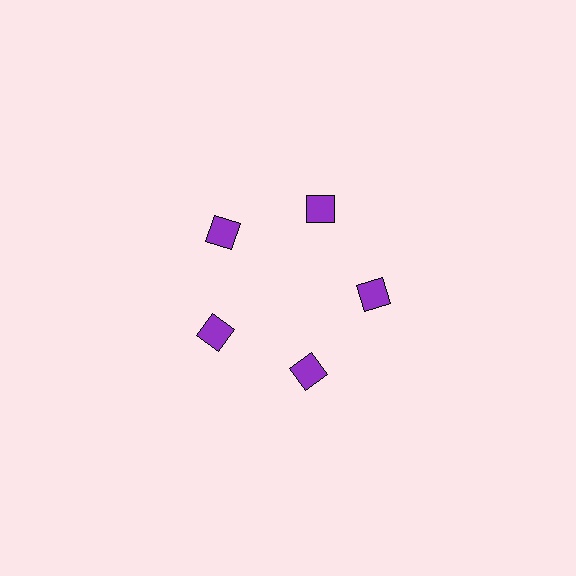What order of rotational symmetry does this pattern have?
This pattern has 5-fold rotational symmetry.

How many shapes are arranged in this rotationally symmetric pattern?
There are 5 shapes, arranged in 5 groups of 1.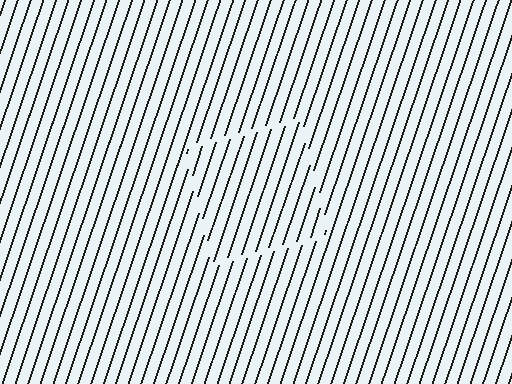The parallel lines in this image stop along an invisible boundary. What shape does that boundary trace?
An illusory square. The interior of the shape contains the same grating, shifted by half a period — the contour is defined by the phase discontinuity where line-ends from the inner and outer gratings abut.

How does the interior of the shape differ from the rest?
The interior of the shape contains the same grating, shifted by half a period — the contour is defined by the phase discontinuity where line-ends from the inner and outer gratings abut.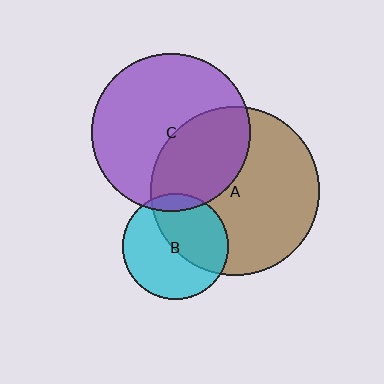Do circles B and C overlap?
Yes.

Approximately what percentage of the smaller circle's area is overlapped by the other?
Approximately 10%.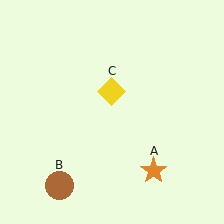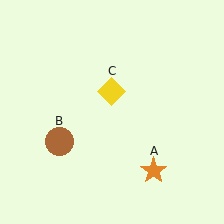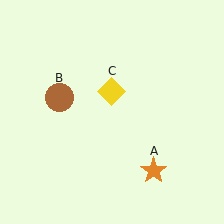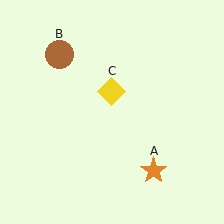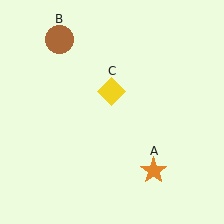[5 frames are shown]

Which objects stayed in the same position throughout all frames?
Orange star (object A) and yellow diamond (object C) remained stationary.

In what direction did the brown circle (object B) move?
The brown circle (object B) moved up.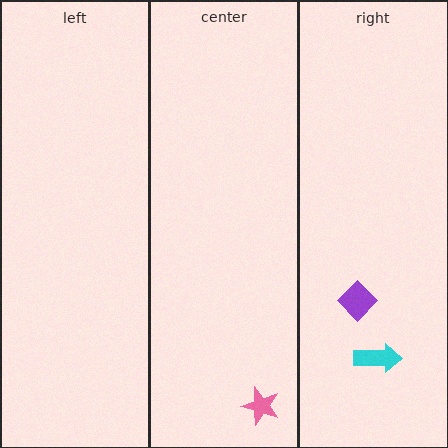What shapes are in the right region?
The purple diamond, the cyan arrow.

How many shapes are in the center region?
1.